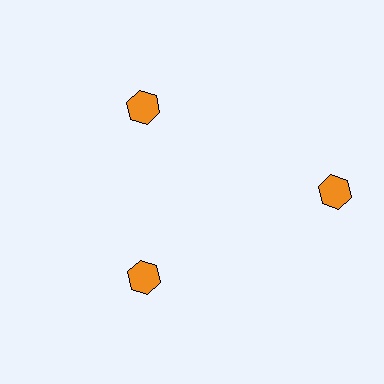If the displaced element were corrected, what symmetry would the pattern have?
It would have 3-fold rotational symmetry — the pattern would map onto itself every 120 degrees.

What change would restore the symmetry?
The symmetry would be restored by moving it inward, back onto the ring so that all 3 hexagons sit at equal angles and equal distance from the center.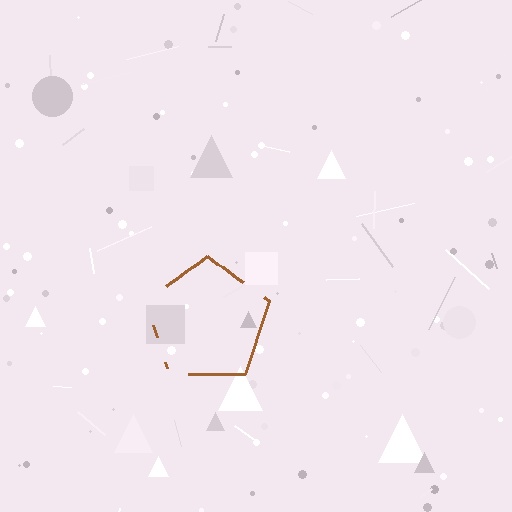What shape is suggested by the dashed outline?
The dashed outline suggests a pentagon.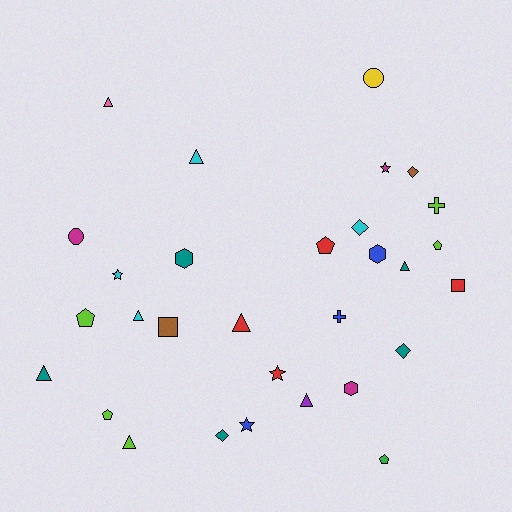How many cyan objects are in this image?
There are 4 cyan objects.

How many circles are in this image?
There are 2 circles.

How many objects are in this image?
There are 30 objects.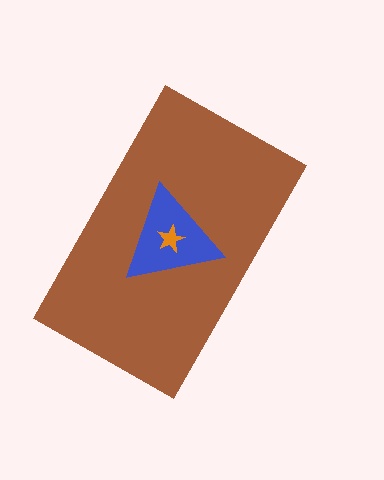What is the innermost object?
The orange star.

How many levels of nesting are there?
3.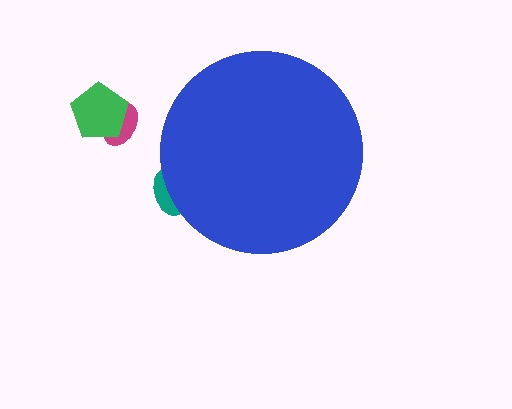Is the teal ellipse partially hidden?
Yes, the teal ellipse is partially hidden behind the blue circle.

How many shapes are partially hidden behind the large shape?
1 shape is partially hidden.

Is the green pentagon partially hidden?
No, the green pentagon is fully visible.